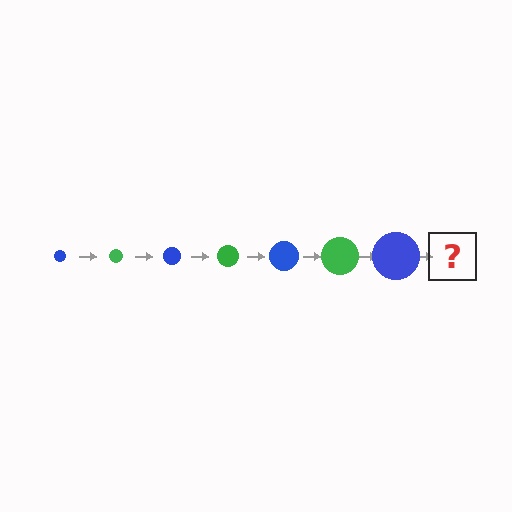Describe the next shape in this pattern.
It should be a green circle, larger than the previous one.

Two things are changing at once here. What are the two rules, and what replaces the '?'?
The two rules are that the circle grows larger each step and the color cycles through blue and green. The '?' should be a green circle, larger than the previous one.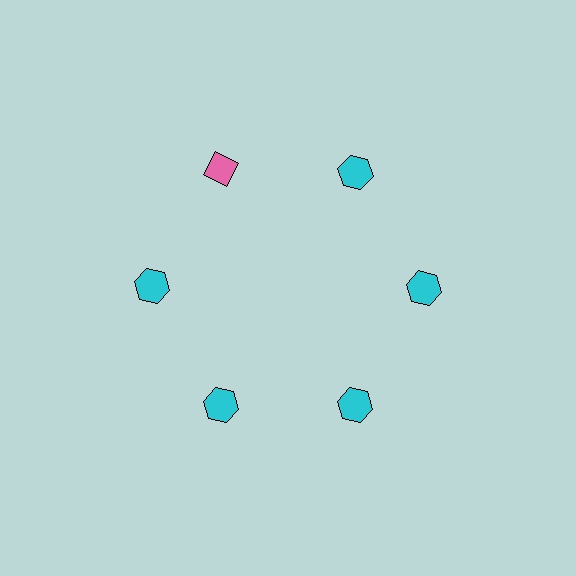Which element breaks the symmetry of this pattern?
The pink diamond at roughly the 11 o'clock position breaks the symmetry. All other shapes are cyan hexagons.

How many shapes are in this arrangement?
There are 6 shapes arranged in a ring pattern.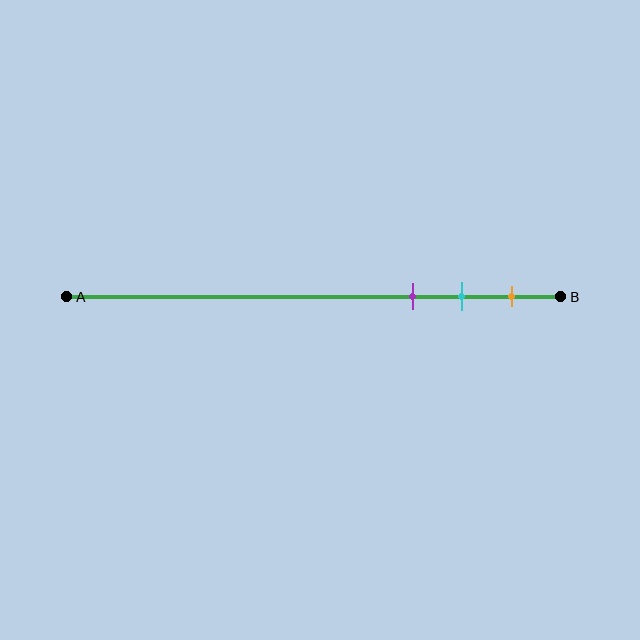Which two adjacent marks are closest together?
The cyan and orange marks are the closest adjacent pair.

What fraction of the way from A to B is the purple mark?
The purple mark is approximately 70% (0.7) of the way from A to B.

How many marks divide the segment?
There are 3 marks dividing the segment.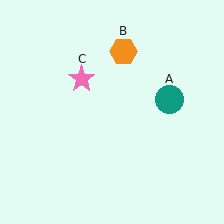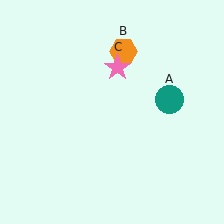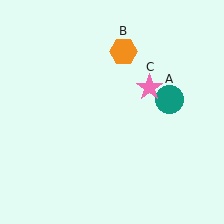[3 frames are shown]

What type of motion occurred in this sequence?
The pink star (object C) rotated clockwise around the center of the scene.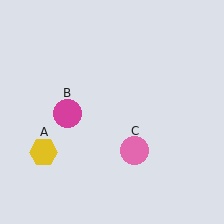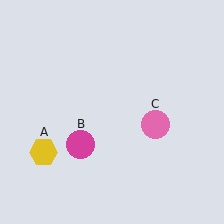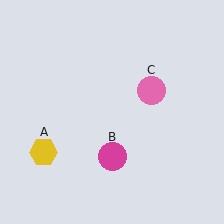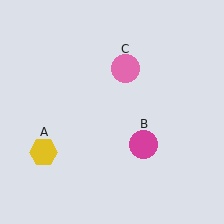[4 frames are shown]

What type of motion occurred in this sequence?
The magenta circle (object B), pink circle (object C) rotated counterclockwise around the center of the scene.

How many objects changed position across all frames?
2 objects changed position: magenta circle (object B), pink circle (object C).